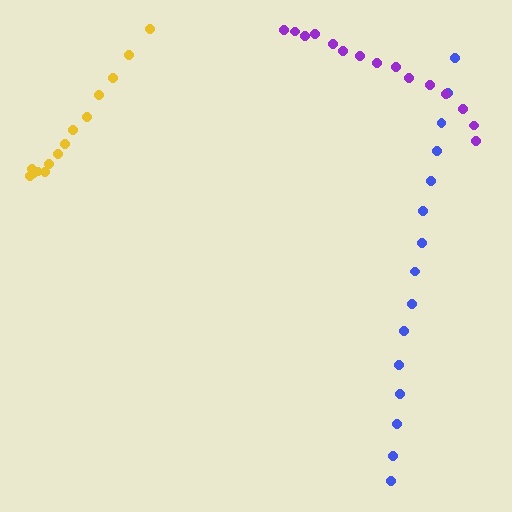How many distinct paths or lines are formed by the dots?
There are 3 distinct paths.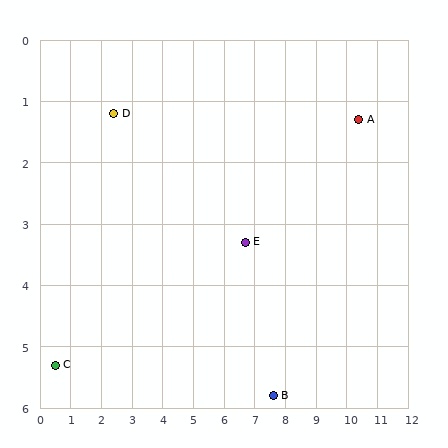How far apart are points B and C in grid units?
Points B and C are about 7.1 grid units apart.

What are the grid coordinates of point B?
Point B is at approximately (7.6, 5.8).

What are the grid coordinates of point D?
Point D is at approximately (2.4, 1.2).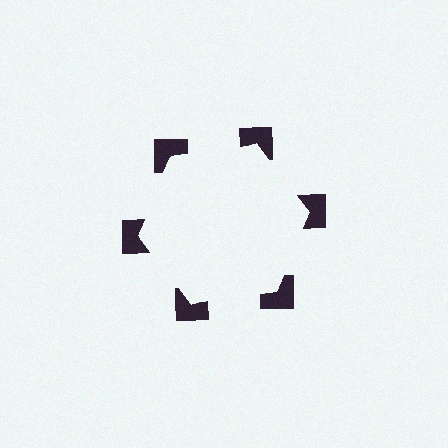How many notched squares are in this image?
There are 6 — one at each vertex of the illusory hexagon.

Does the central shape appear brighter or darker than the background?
It typically appears slightly brighter than the background, even though no actual brightness change is drawn.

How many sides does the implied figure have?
6 sides.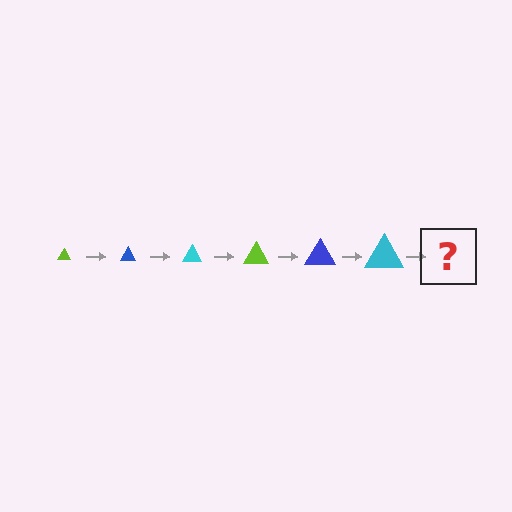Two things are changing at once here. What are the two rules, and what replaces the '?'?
The two rules are that the triangle grows larger each step and the color cycles through lime, blue, and cyan. The '?' should be a lime triangle, larger than the previous one.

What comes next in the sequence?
The next element should be a lime triangle, larger than the previous one.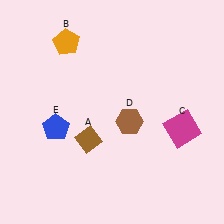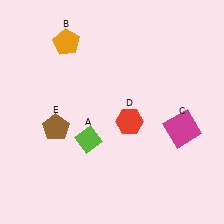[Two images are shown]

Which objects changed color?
A changed from brown to lime. D changed from brown to red. E changed from blue to brown.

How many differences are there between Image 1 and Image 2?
There are 3 differences between the two images.